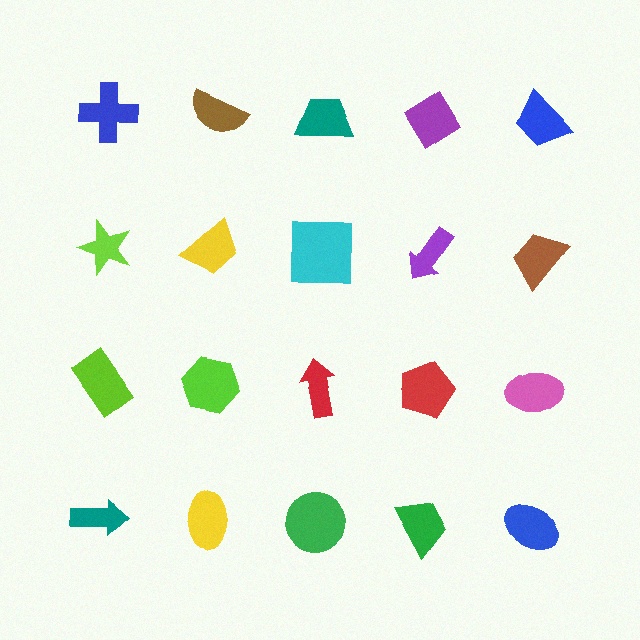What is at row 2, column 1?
A lime star.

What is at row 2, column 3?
A cyan square.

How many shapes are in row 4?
5 shapes.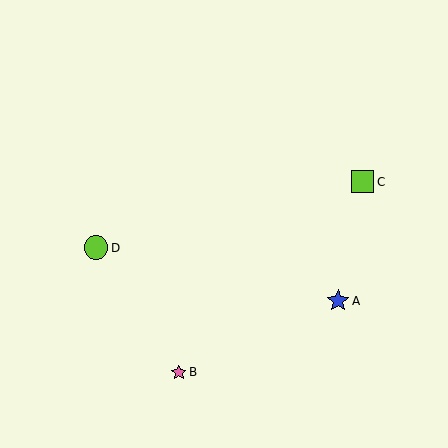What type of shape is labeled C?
Shape C is a lime square.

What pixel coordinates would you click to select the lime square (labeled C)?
Click at (363, 182) to select the lime square C.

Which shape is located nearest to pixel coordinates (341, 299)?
The blue star (labeled A) at (338, 301) is nearest to that location.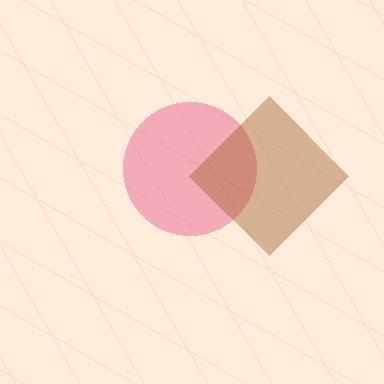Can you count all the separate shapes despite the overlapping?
Yes, there are 2 separate shapes.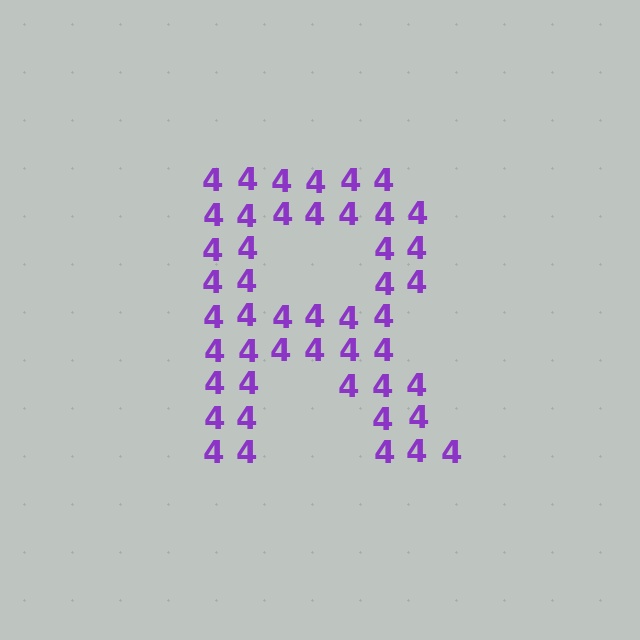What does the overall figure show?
The overall figure shows the letter R.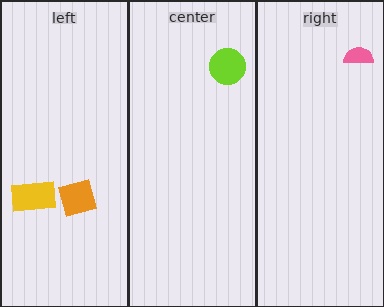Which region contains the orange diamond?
The left region.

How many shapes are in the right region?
1.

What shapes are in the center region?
The lime circle.